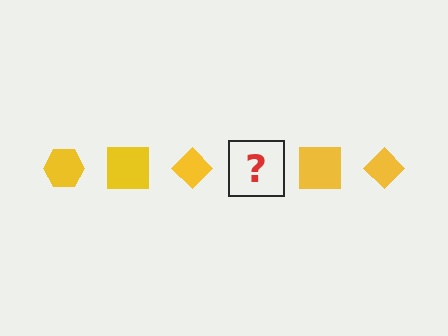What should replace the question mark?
The question mark should be replaced with a yellow hexagon.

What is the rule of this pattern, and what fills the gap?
The rule is that the pattern cycles through hexagon, square, diamond shapes in yellow. The gap should be filled with a yellow hexagon.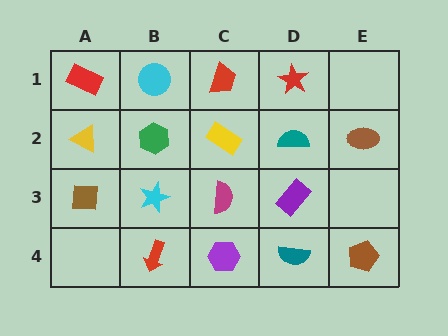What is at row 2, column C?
A yellow rectangle.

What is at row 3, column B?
A cyan star.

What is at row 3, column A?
A brown square.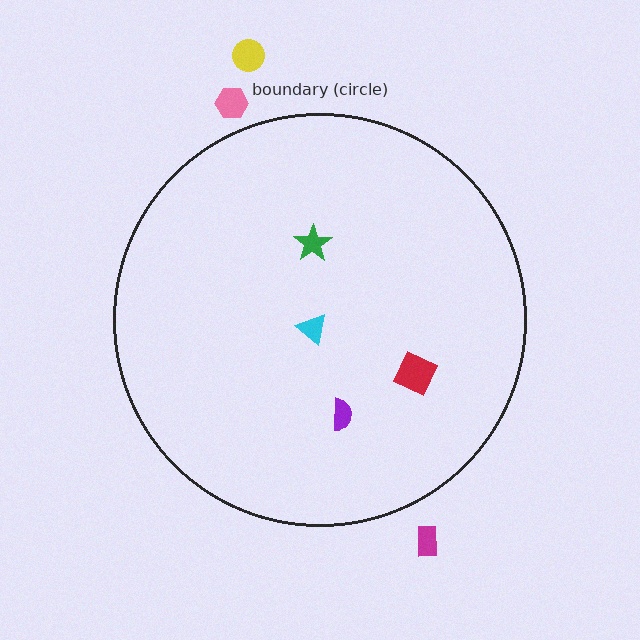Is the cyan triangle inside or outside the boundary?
Inside.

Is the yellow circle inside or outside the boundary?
Outside.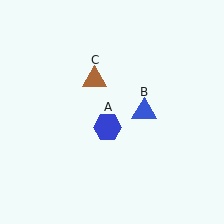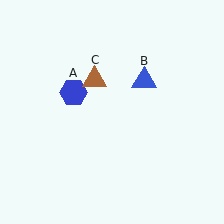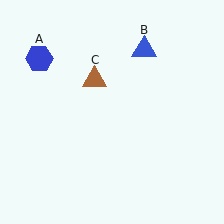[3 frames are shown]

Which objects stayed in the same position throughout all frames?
Brown triangle (object C) remained stationary.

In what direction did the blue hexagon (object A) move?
The blue hexagon (object A) moved up and to the left.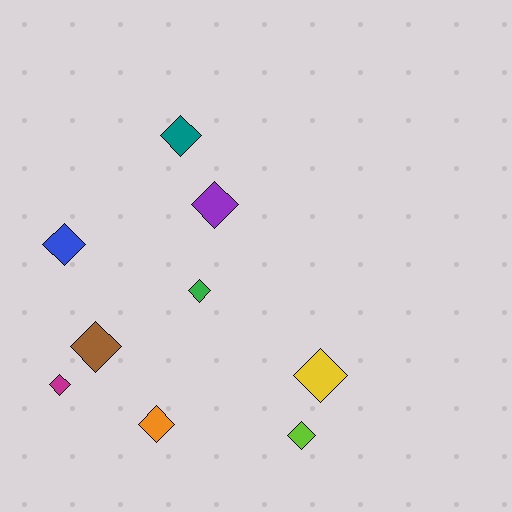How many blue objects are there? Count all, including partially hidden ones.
There is 1 blue object.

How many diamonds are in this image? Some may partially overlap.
There are 9 diamonds.